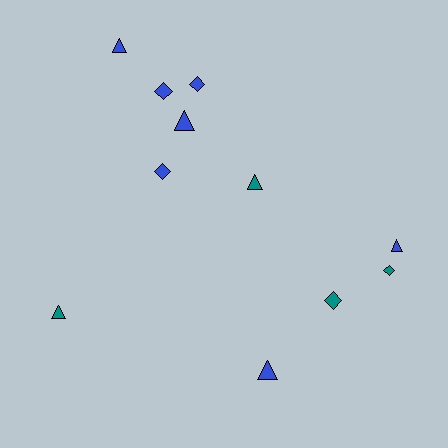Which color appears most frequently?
Blue, with 7 objects.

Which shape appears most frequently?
Triangle, with 6 objects.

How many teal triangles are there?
There are 2 teal triangles.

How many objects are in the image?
There are 11 objects.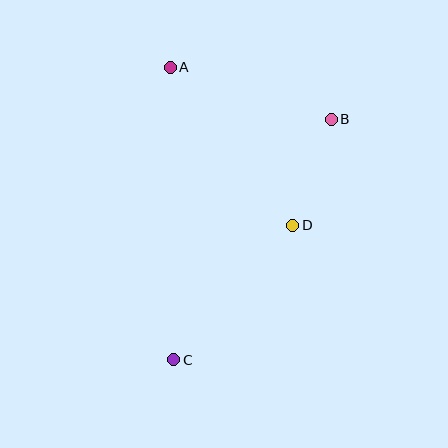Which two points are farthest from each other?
Points A and C are farthest from each other.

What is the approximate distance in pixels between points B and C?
The distance between B and C is approximately 287 pixels.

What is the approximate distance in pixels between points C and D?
The distance between C and D is approximately 179 pixels.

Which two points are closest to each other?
Points B and D are closest to each other.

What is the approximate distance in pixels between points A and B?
The distance between A and B is approximately 169 pixels.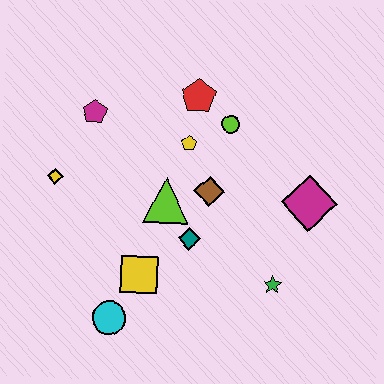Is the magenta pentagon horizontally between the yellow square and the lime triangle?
No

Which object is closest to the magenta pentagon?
The yellow diamond is closest to the magenta pentagon.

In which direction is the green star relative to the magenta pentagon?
The green star is to the right of the magenta pentagon.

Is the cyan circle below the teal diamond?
Yes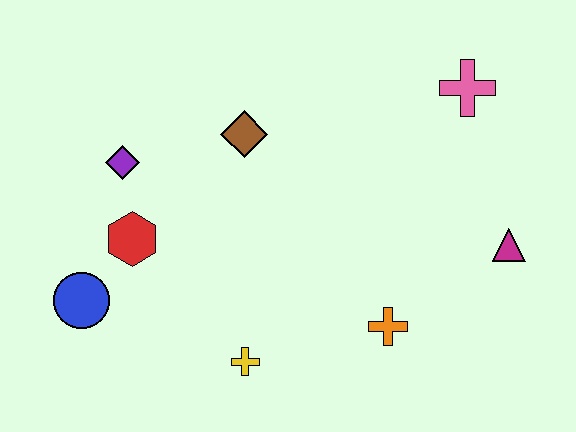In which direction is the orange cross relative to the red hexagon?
The orange cross is to the right of the red hexagon.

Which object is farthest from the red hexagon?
The magenta triangle is farthest from the red hexagon.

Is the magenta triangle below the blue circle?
No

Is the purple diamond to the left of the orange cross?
Yes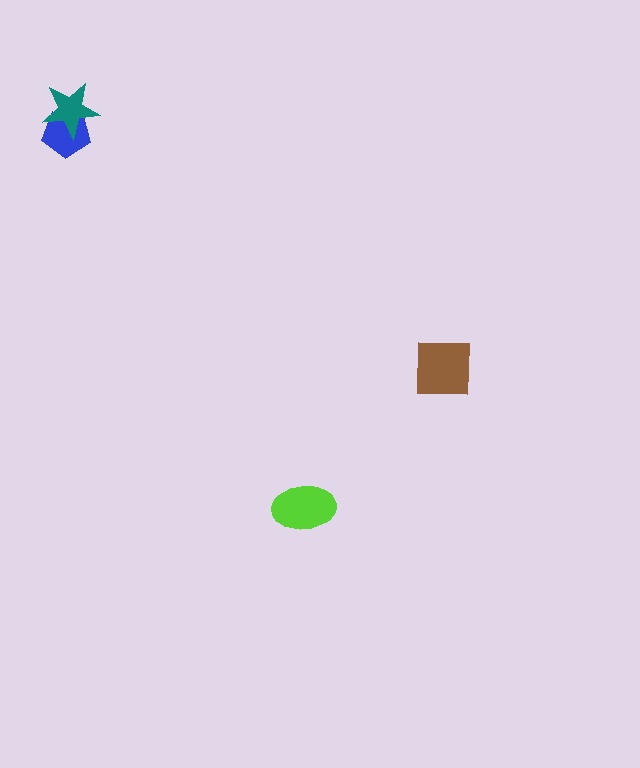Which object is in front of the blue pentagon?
The teal star is in front of the blue pentagon.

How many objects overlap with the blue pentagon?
1 object overlaps with the blue pentagon.